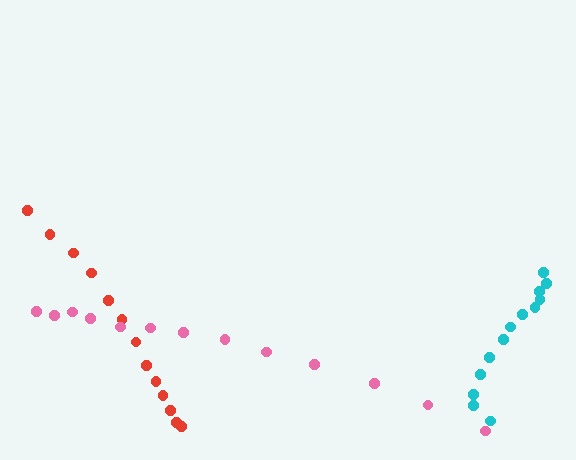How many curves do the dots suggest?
There are 3 distinct paths.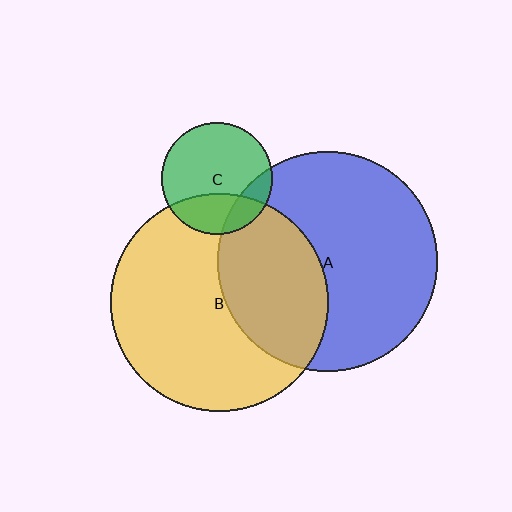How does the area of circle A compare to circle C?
Approximately 3.9 times.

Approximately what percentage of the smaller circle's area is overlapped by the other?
Approximately 15%.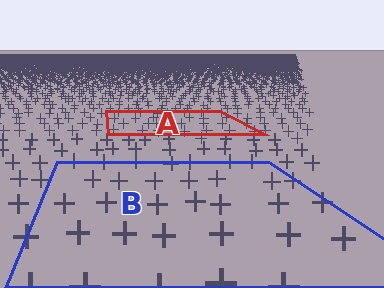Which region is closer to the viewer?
Region B is closer. The texture elements there are larger and more spread out.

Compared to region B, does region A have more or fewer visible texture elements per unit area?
Region A has more texture elements per unit area — they are packed more densely because it is farther away.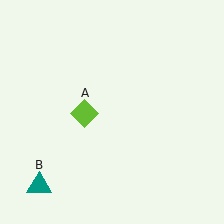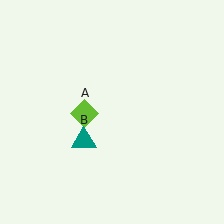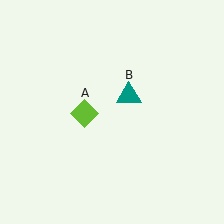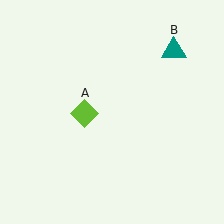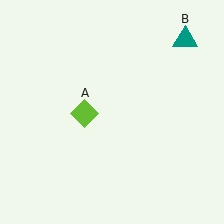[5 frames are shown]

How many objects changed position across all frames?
1 object changed position: teal triangle (object B).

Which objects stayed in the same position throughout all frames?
Lime diamond (object A) remained stationary.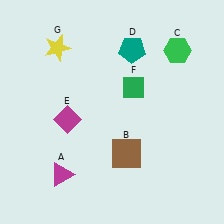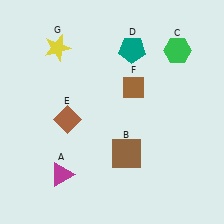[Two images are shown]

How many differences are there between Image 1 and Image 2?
There are 2 differences between the two images.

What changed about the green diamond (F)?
In Image 1, F is green. In Image 2, it changed to brown.